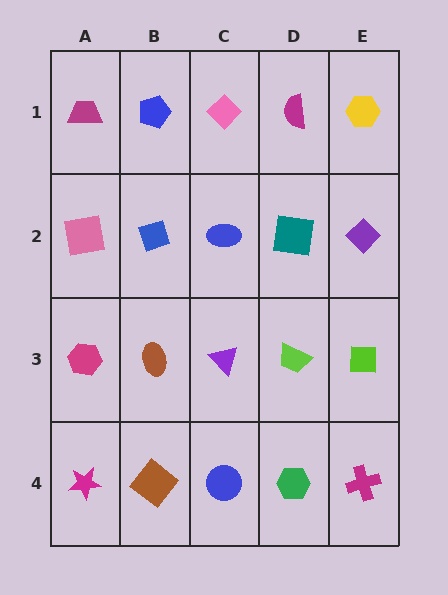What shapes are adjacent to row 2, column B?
A blue pentagon (row 1, column B), a brown ellipse (row 3, column B), a pink square (row 2, column A), a blue ellipse (row 2, column C).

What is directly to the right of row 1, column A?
A blue pentagon.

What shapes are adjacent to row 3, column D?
A teal square (row 2, column D), a green hexagon (row 4, column D), a purple triangle (row 3, column C), a lime square (row 3, column E).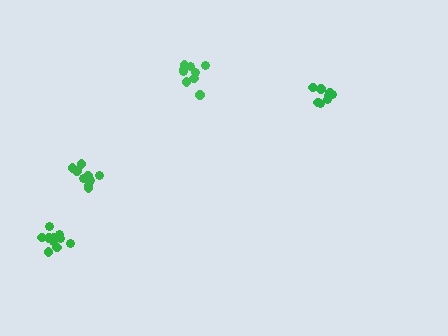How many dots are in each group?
Group 1: 9 dots, Group 2: 11 dots, Group 3: 9 dots, Group 4: 9 dots (38 total).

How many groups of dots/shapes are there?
There are 4 groups.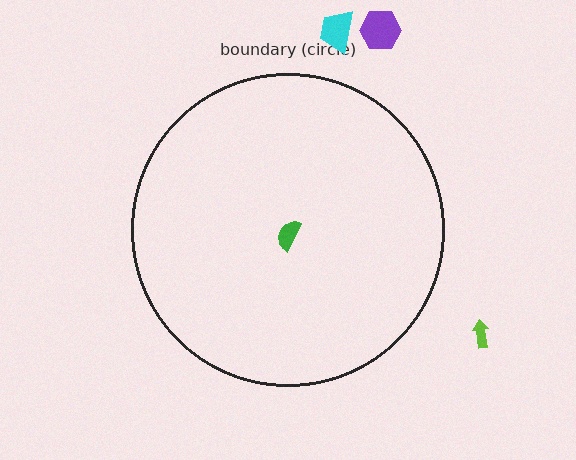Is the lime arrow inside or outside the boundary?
Outside.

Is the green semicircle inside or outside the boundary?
Inside.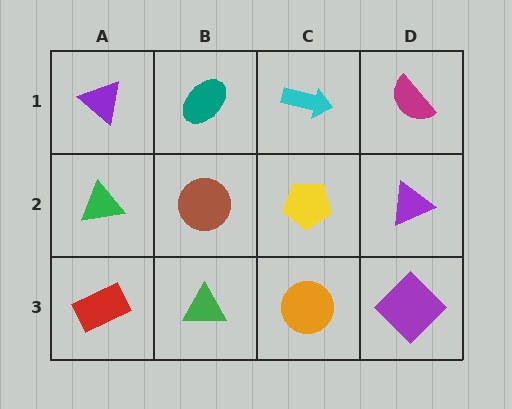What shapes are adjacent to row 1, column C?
A yellow pentagon (row 2, column C), a teal ellipse (row 1, column B), a magenta semicircle (row 1, column D).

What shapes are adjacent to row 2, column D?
A magenta semicircle (row 1, column D), a purple diamond (row 3, column D), a yellow pentagon (row 2, column C).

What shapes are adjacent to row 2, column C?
A cyan arrow (row 1, column C), an orange circle (row 3, column C), a brown circle (row 2, column B), a purple triangle (row 2, column D).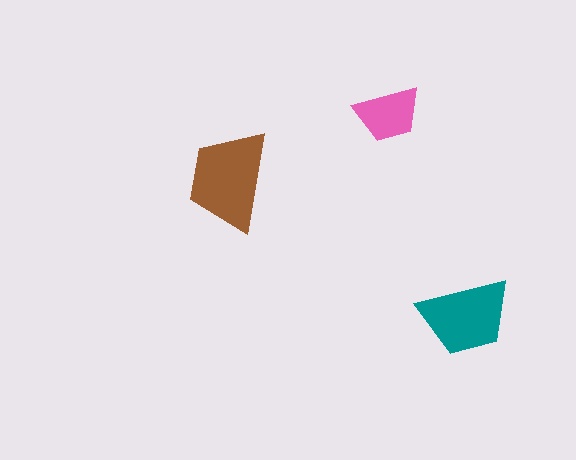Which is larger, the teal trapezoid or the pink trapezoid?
The teal one.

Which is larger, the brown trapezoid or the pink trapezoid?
The brown one.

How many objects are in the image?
There are 3 objects in the image.